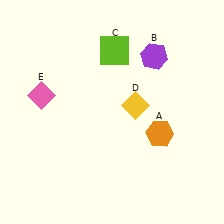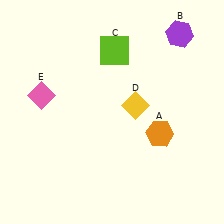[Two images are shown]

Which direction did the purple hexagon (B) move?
The purple hexagon (B) moved right.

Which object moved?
The purple hexagon (B) moved right.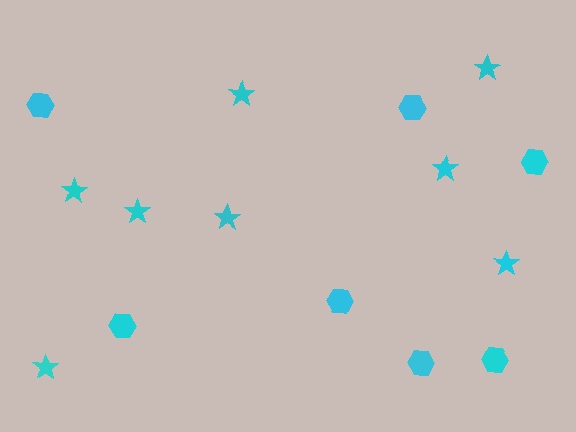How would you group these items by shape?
There are 2 groups: one group of stars (8) and one group of hexagons (7).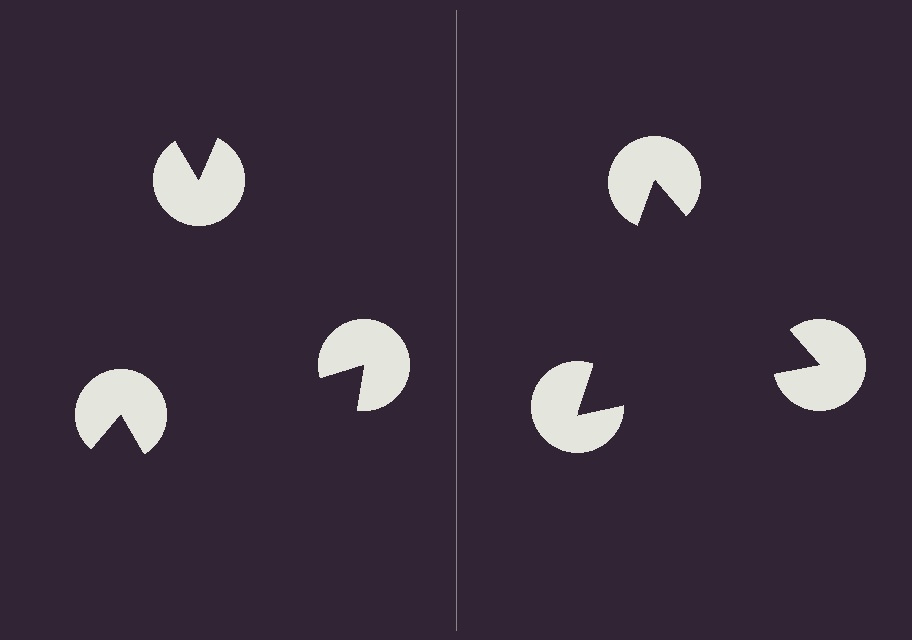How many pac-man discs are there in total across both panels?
6 — 3 on each side.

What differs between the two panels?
The pac-man discs are positioned identically on both sides; only the wedge orientations differ. On the right they align to a triangle; on the left they are misaligned.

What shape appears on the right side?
An illusory triangle.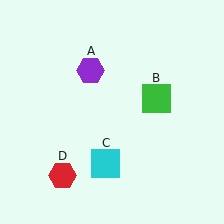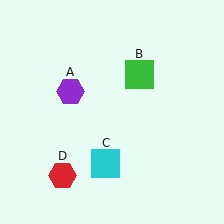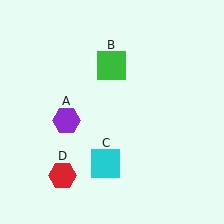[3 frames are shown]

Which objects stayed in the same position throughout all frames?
Cyan square (object C) and red hexagon (object D) remained stationary.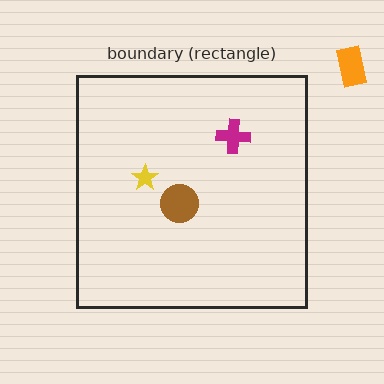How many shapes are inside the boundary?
3 inside, 1 outside.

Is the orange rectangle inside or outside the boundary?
Outside.